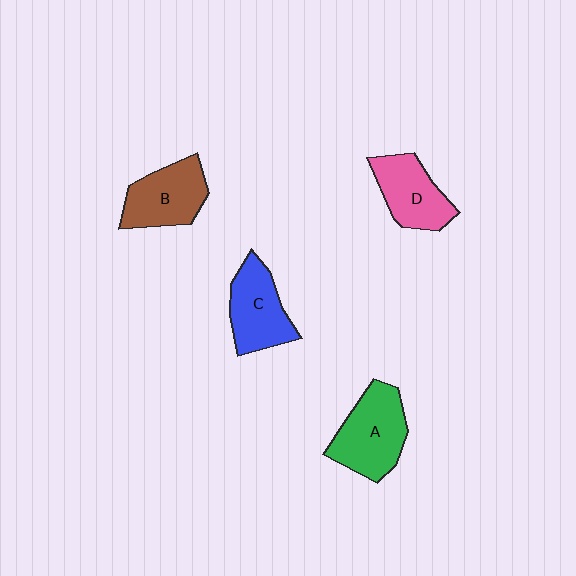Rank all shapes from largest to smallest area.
From largest to smallest: A (green), C (blue), B (brown), D (pink).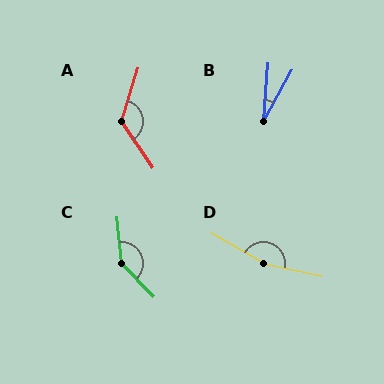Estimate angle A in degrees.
Approximately 129 degrees.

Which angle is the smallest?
B, at approximately 25 degrees.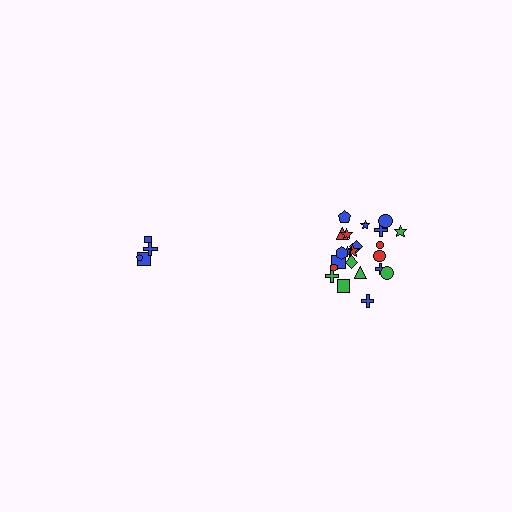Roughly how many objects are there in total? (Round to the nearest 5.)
Roughly 25 objects in total.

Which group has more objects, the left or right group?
The right group.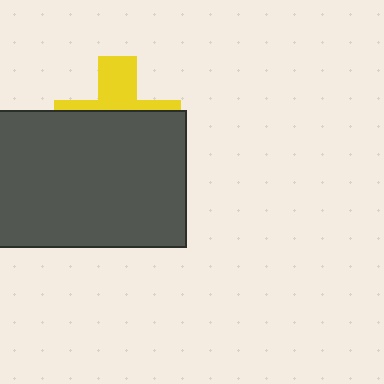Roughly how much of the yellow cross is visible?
A small part of it is visible (roughly 35%).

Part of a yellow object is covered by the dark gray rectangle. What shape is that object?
It is a cross.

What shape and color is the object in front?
The object in front is a dark gray rectangle.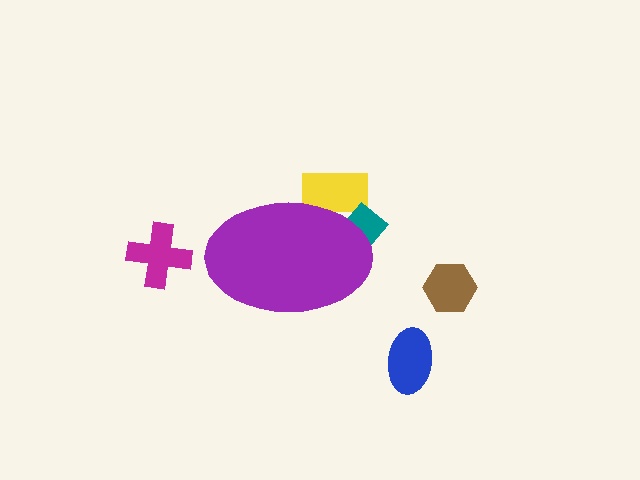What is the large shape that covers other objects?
A purple ellipse.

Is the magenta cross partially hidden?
No, the magenta cross is fully visible.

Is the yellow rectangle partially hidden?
Yes, the yellow rectangle is partially hidden behind the purple ellipse.